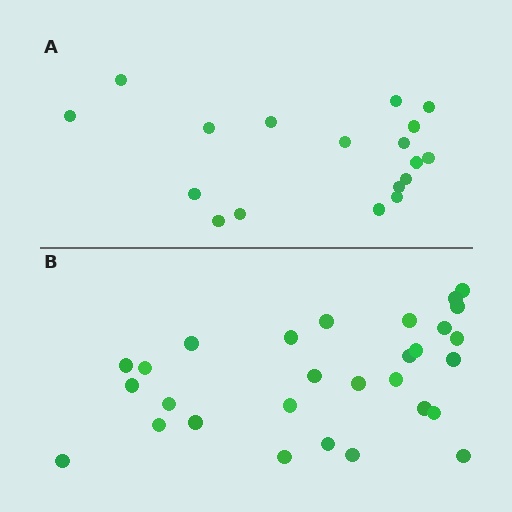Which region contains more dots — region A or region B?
Region B (the bottom region) has more dots.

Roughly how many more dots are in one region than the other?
Region B has roughly 12 or so more dots than region A.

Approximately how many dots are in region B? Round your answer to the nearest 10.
About 30 dots. (The exact count is 29, which rounds to 30.)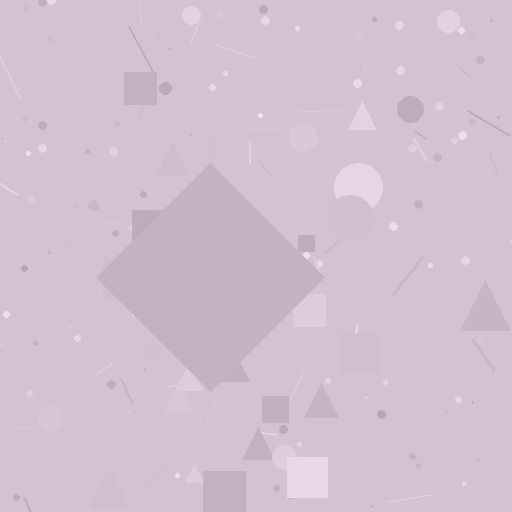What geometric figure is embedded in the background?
A diamond is embedded in the background.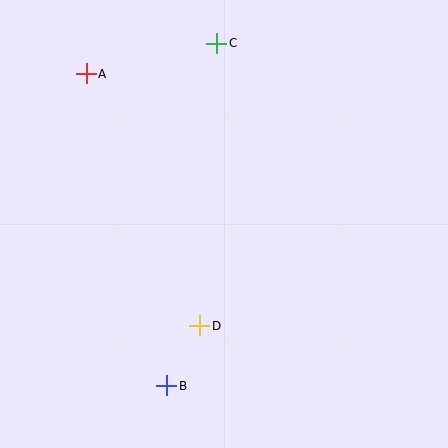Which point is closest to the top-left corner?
Point A is closest to the top-left corner.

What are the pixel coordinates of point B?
Point B is at (167, 386).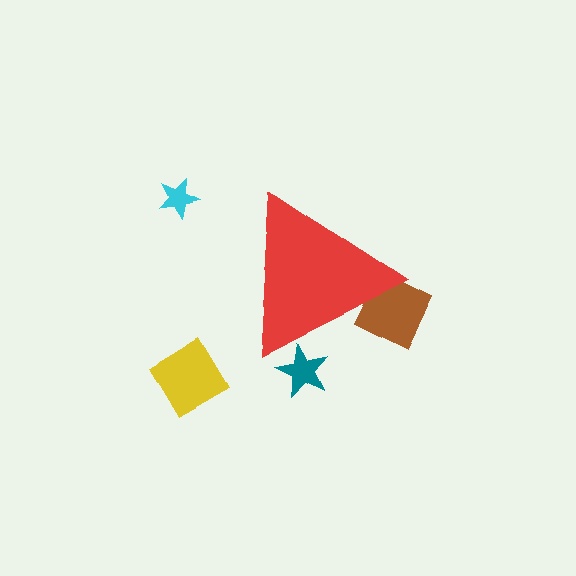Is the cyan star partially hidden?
No, the cyan star is fully visible.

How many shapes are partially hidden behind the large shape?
2 shapes are partially hidden.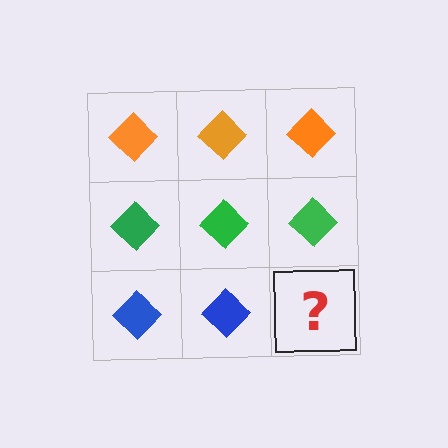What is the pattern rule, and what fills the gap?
The rule is that each row has a consistent color. The gap should be filled with a blue diamond.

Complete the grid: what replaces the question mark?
The question mark should be replaced with a blue diamond.